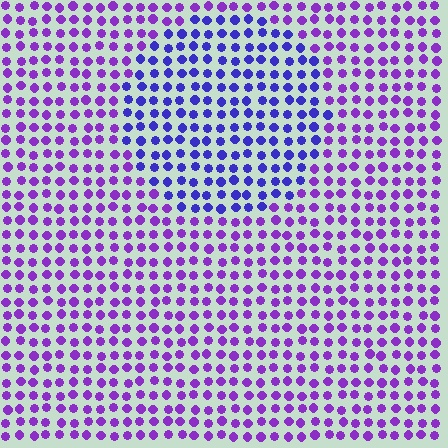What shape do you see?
I see a circle.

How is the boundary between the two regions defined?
The boundary is defined purely by a slight shift in hue (about 33 degrees). Spacing, size, and orientation are identical on both sides.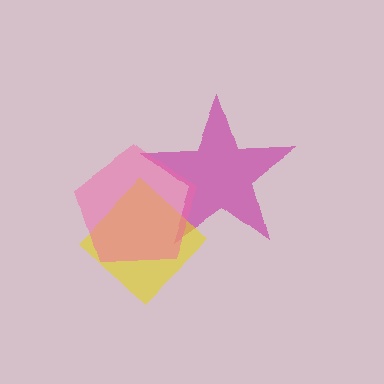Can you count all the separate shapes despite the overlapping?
Yes, there are 3 separate shapes.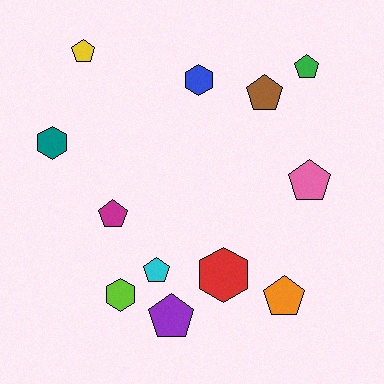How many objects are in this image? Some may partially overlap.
There are 12 objects.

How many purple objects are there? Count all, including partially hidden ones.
There is 1 purple object.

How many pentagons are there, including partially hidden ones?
There are 8 pentagons.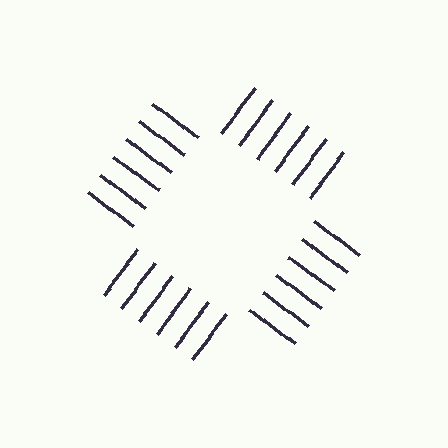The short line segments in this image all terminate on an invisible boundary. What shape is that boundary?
An illusory square — the line segments terminate on its edges but no continuous stroke is drawn.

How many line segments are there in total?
24 — 6 along each of the 4 edges.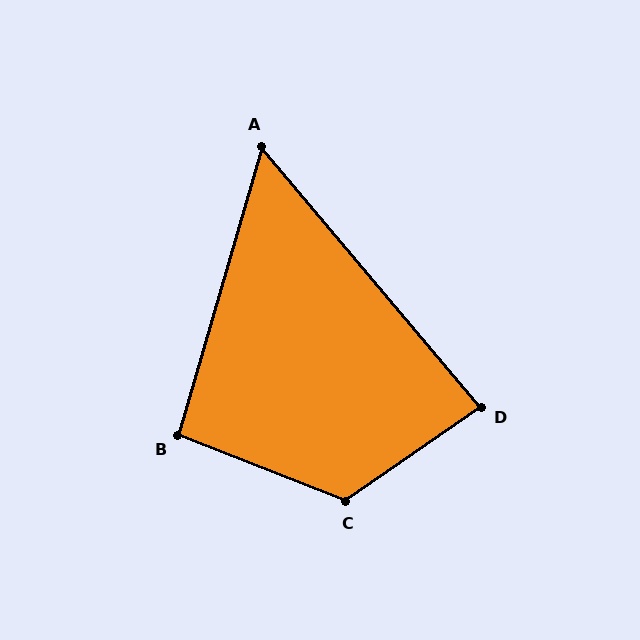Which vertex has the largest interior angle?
C, at approximately 124 degrees.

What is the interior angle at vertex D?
Approximately 85 degrees (acute).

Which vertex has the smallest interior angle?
A, at approximately 56 degrees.